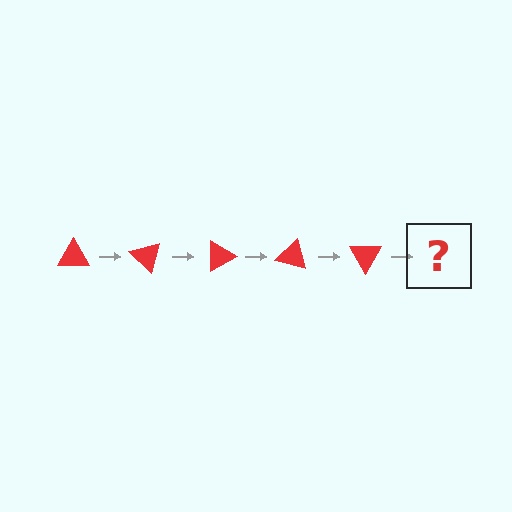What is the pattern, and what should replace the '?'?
The pattern is that the triangle rotates 45 degrees each step. The '?' should be a red triangle rotated 225 degrees.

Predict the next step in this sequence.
The next step is a red triangle rotated 225 degrees.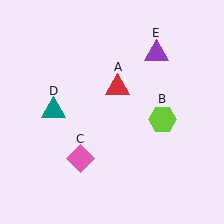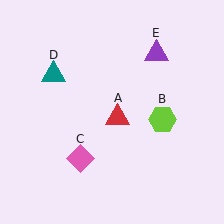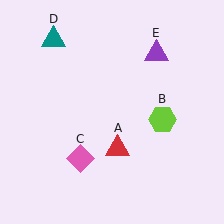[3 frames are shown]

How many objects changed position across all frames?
2 objects changed position: red triangle (object A), teal triangle (object D).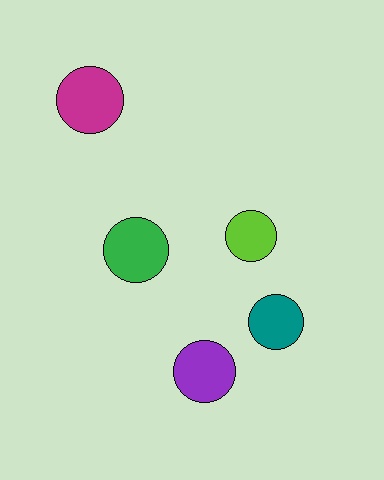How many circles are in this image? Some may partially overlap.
There are 5 circles.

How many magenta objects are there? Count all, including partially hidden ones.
There is 1 magenta object.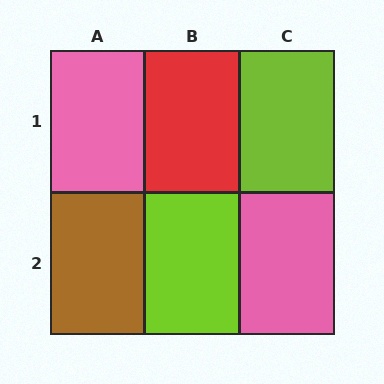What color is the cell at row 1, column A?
Pink.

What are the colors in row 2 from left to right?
Brown, lime, pink.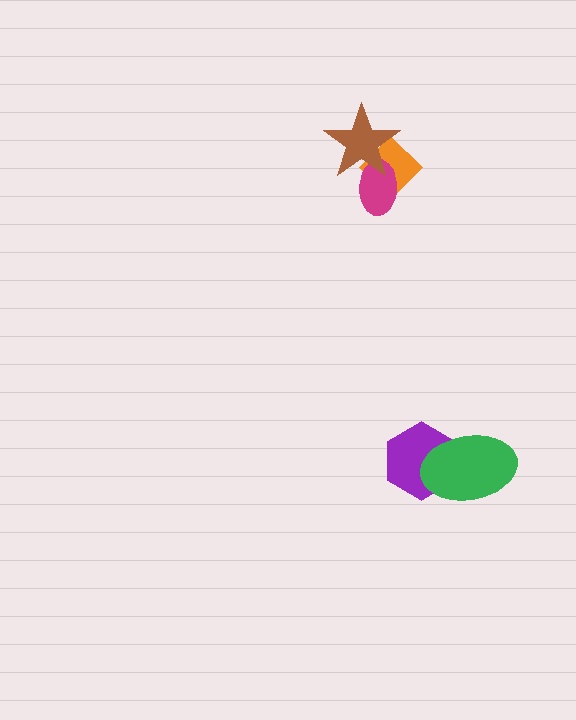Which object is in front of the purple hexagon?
The green ellipse is in front of the purple hexagon.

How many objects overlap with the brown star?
2 objects overlap with the brown star.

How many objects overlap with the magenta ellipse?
2 objects overlap with the magenta ellipse.